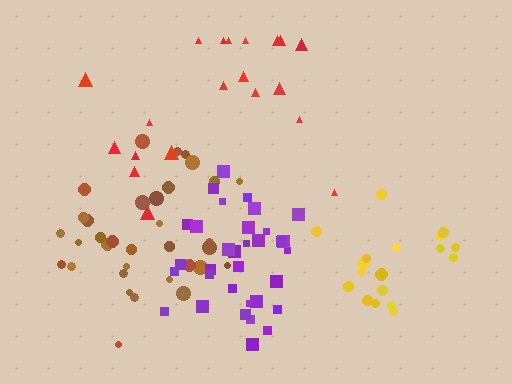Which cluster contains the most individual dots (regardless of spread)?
Brown (34).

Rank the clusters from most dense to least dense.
purple, yellow, brown, red.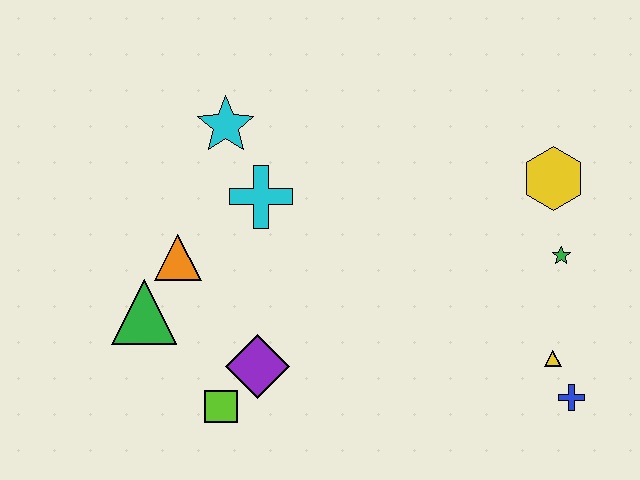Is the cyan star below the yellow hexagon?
No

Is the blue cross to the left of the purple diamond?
No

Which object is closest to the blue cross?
The yellow triangle is closest to the blue cross.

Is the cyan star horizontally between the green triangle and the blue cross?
Yes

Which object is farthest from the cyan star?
The blue cross is farthest from the cyan star.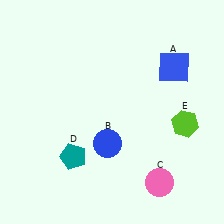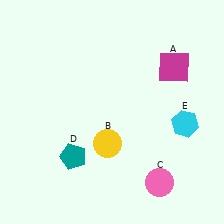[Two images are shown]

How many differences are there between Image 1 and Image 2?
There are 3 differences between the two images.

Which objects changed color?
A changed from blue to magenta. B changed from blue to yellow. E changed from lime to cyan.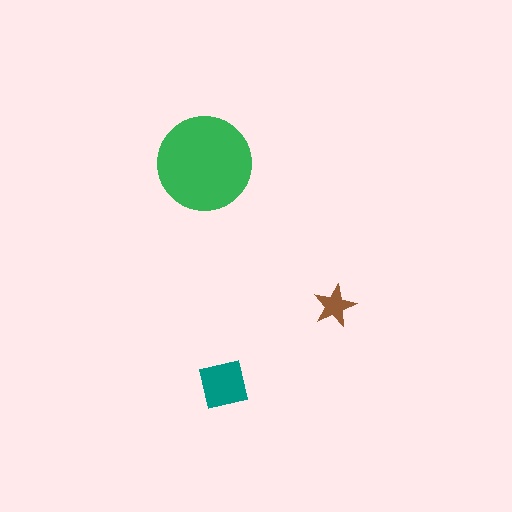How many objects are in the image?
There are 3 objects in the image.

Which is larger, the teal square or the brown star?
The teal square.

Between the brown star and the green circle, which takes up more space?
The green circle.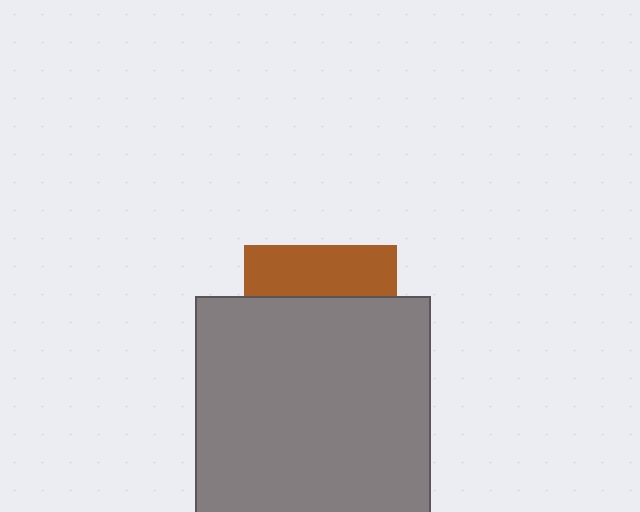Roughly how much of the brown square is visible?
A small part of it is visible (roughly 33%).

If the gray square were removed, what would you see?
You would see the complete brown square.